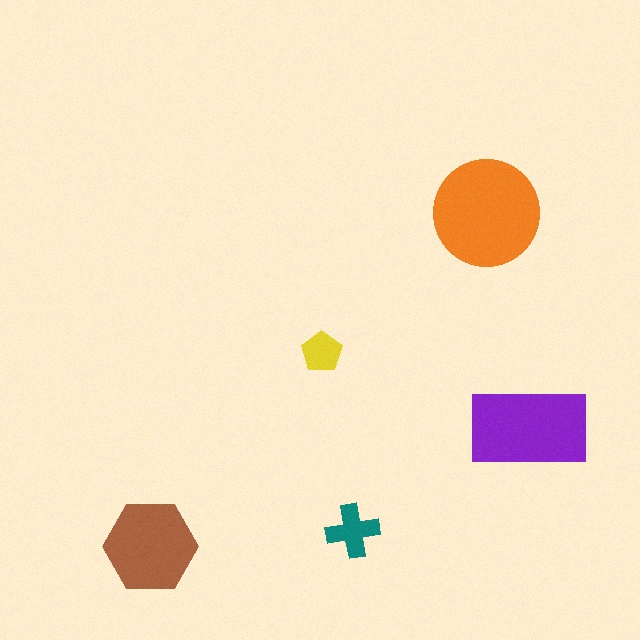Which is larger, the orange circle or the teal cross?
The orange circle.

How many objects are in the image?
There are 5 objects in the image.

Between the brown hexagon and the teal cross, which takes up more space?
The brown hexagon.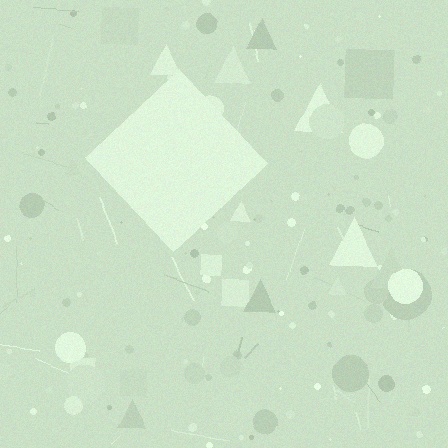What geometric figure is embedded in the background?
A diamond is embedded in the background.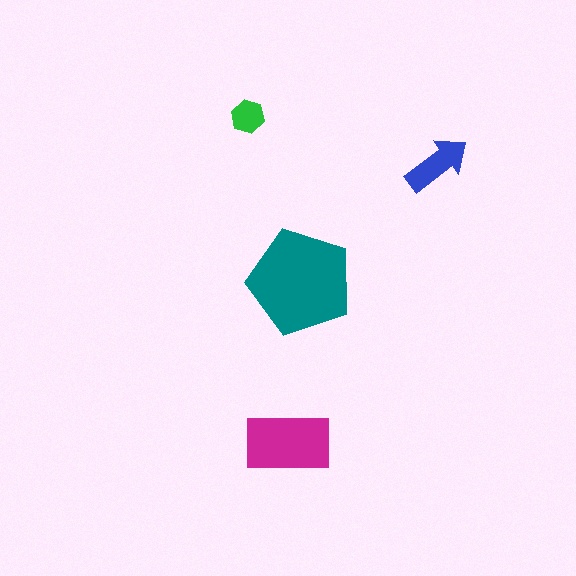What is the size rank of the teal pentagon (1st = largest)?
1st.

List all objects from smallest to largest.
The green hexagon, the blue arrow, the magenta rectangle, the teal pentagon.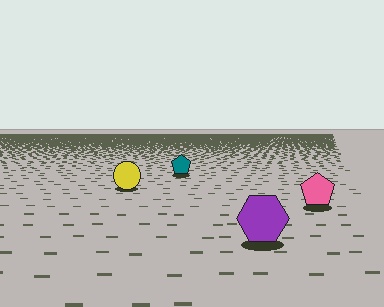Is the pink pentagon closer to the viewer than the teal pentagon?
Yes. The pink pentagon is closer — you can tell from the texture gradient: the ground texture is coarser near it.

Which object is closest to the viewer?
The purple hexagon is closest. The texture marks near it are larger and more spread out.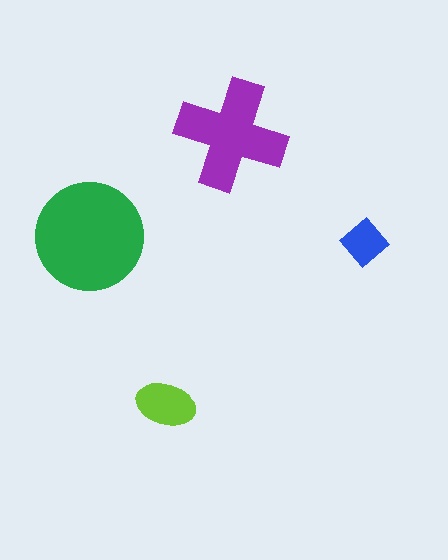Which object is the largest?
The green circle.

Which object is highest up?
The purple cross is topmost.